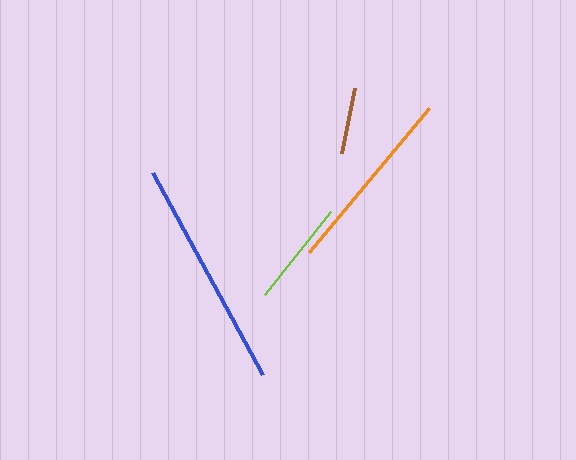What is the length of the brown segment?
The brown segment is approximately 66 pixels long.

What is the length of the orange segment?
The orange segment is approximately 187 pixels long.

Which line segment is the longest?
The blue line is the longest at approximately 230 pixels.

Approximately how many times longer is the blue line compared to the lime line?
The blue line is approximately 2.2 times the length of the lime line.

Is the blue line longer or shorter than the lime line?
The blue line is longer than the lime line.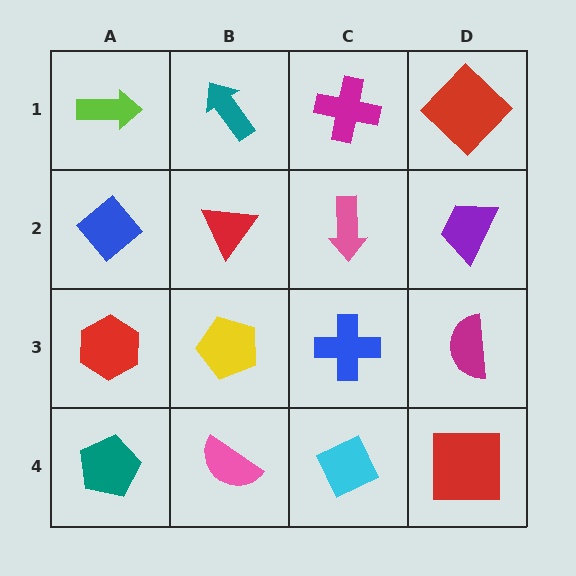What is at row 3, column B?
A yellow pentagon.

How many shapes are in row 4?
4 shapes.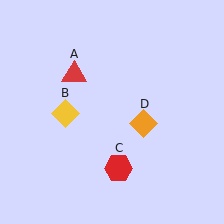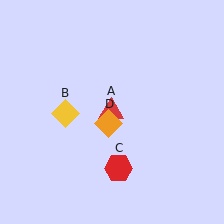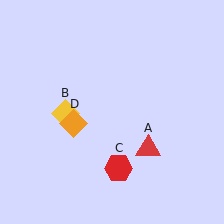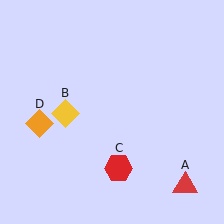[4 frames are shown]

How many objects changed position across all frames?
2 objects changed position: red triangle (object A), orange diamond (object D).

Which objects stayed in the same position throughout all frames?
Yellow diamond (object B) and red hexagon (object C) remained stationary.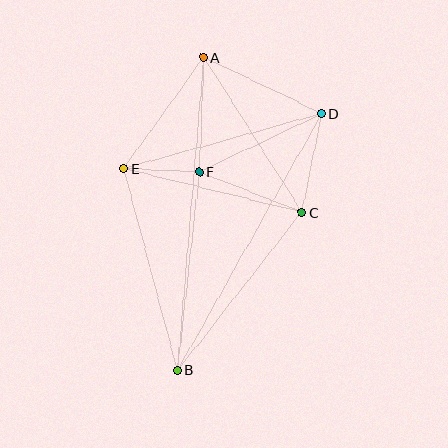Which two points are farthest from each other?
Points A and B are farthest from each other.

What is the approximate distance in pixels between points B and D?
The distance between B and D is approximately 294 pixels.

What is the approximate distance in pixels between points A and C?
The distance between A and C is approximately 184 pixels.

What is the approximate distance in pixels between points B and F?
The distance between B and F is approximately 200 pixels.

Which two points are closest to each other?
Points E and F are closest to each other.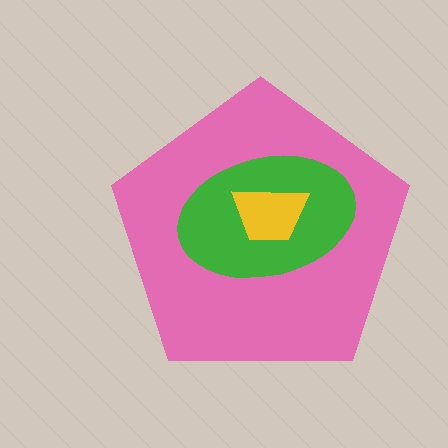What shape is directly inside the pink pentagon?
The green ellipse.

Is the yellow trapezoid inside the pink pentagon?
Yes.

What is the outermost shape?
The pink pentagon.